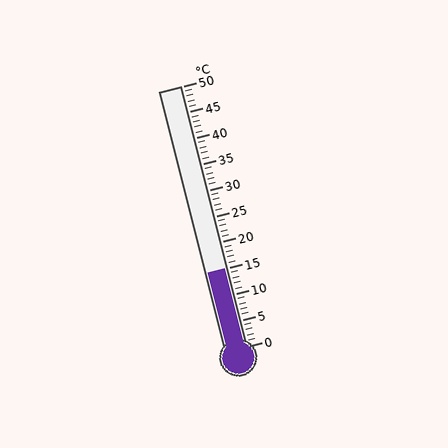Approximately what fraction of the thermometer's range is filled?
The thermometer is filled to approximately 30% of its range.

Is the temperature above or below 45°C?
The temperature is below 45°C.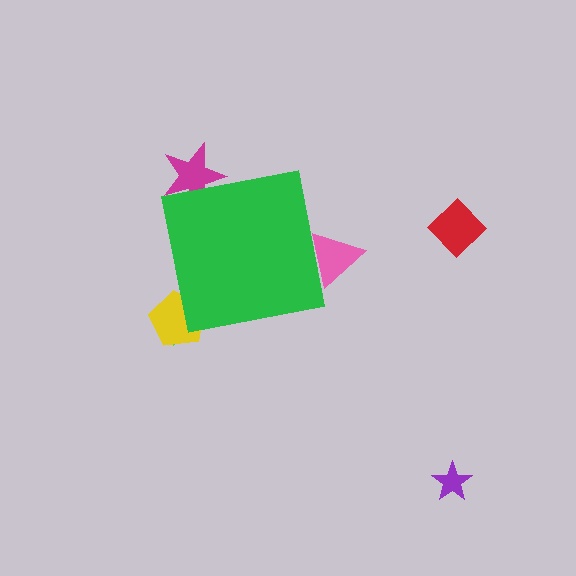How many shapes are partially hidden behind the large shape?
4 shapes are partially hidden.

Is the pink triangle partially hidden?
Yes, the pink triangle is partially hidden behind the green square.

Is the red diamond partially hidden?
No, the red diamond is fully visible.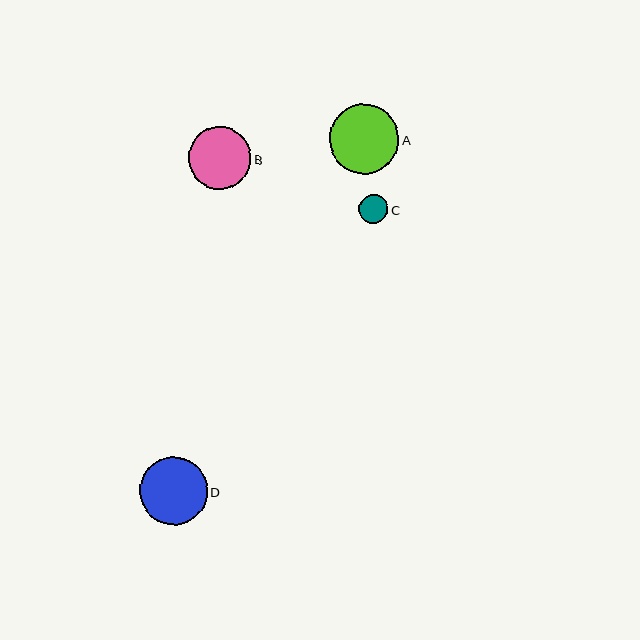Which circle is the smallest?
Circle C is the smallest with a size of approximately 29 pixels.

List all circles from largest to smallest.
From largest to smallest: A, D, B, C.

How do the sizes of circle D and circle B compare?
Circle D and circle B are approximately the same size.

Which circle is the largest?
Circle A is the largest with a size of approximately 70 pixels.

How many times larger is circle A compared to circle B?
Circle A is approximately 1.1 times the size of circle B.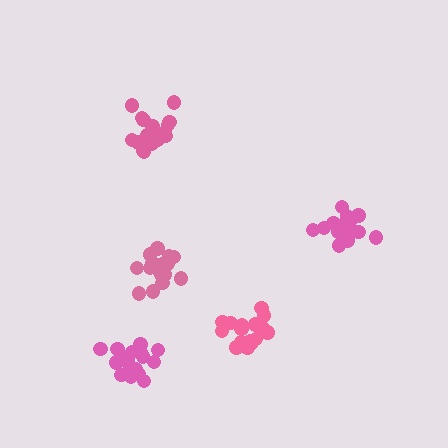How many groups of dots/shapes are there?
There are 5 groups.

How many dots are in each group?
Group 1: 20 dots, Group 2: 21 dots, Group 3: 18 dots, Group 4: 20 dots, Group 5: 19 dots (98 total).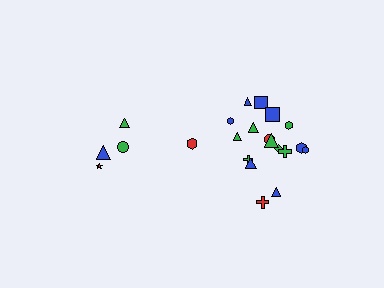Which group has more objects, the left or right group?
The right group.